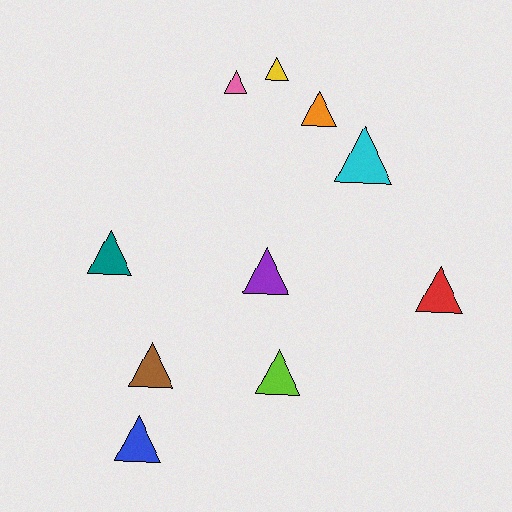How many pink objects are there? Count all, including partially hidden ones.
There is 1 pink object.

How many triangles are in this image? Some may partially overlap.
There are 10 triangles.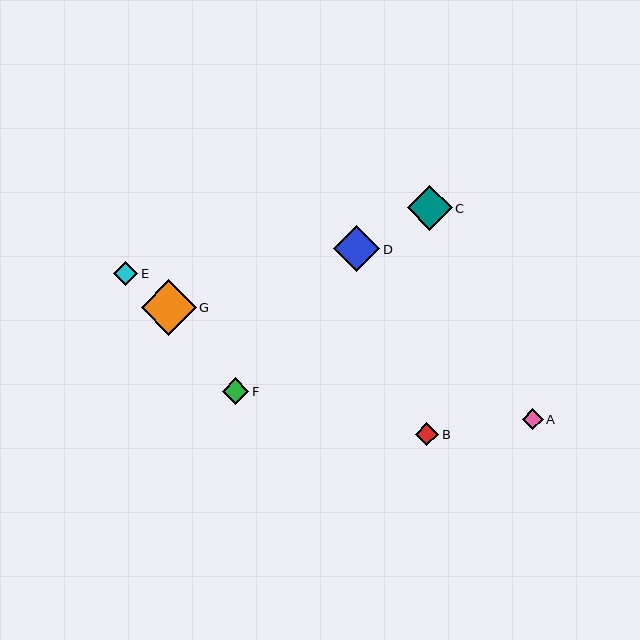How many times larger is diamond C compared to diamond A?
Diamond C is approximately 2.2 times the size of diamond A.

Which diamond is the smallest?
Diamond A is the smallest with a size of approximately 20 pixels.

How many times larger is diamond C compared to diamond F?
Diamond C is approximately 1.7 times the size of diamond F.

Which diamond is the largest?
Diamond G is the largest with a size of approximately 55 pixels.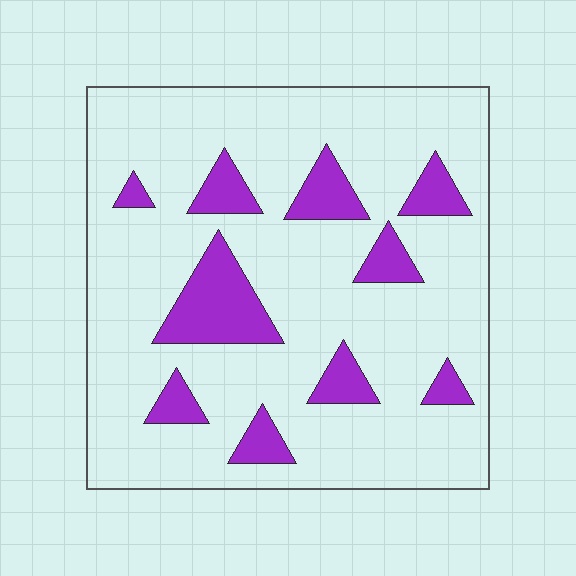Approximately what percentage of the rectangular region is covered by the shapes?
Approximately 15%.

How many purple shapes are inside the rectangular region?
10.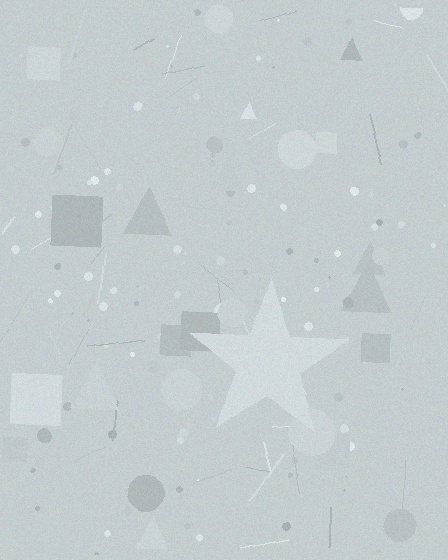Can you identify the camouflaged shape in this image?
The camouflaged shape is a star.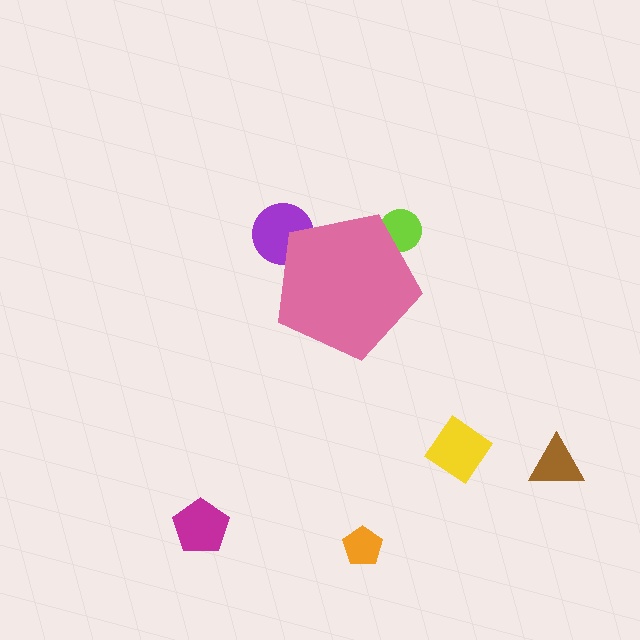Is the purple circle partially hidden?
Yes, the purple circle is partially hidden behind the pink pentagon.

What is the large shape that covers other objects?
A pink pentagon.